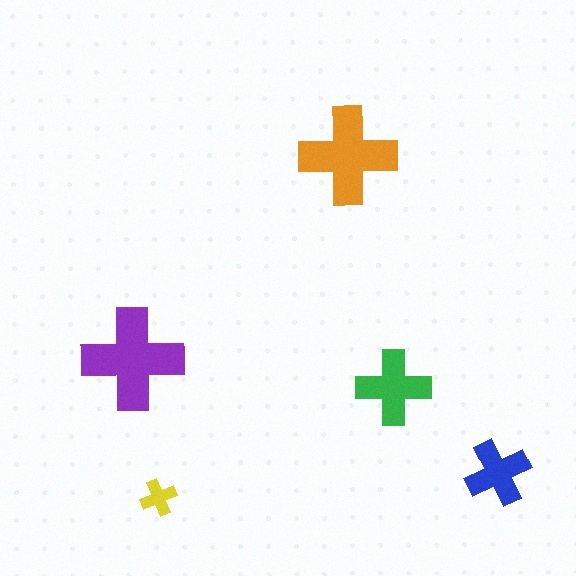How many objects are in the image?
There are 5 objects in the image.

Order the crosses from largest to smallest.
the purple one, the orange one, the green one, the blue one, the yellow one.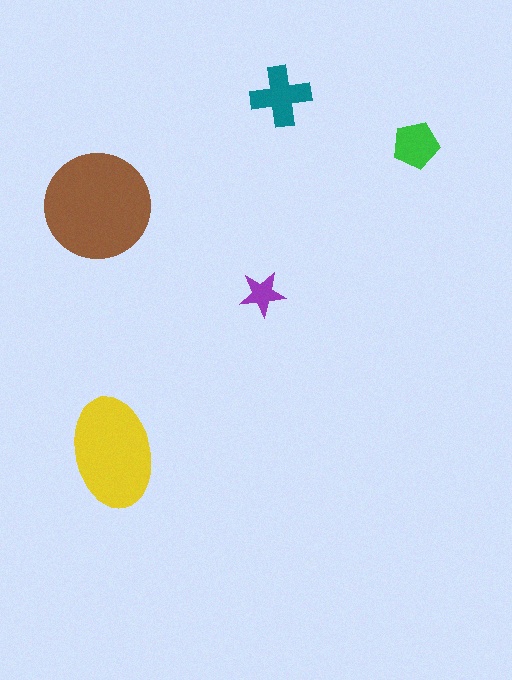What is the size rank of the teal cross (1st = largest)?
3rd.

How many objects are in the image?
There are 5 objects in the image.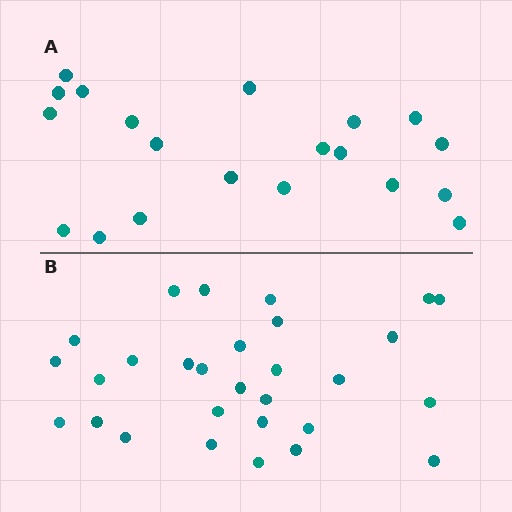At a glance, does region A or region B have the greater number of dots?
Region B (the bottom region) has more dots.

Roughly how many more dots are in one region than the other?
Region B has roughly 8 or so more dots than region A.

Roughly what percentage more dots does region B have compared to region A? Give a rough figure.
About 45% more.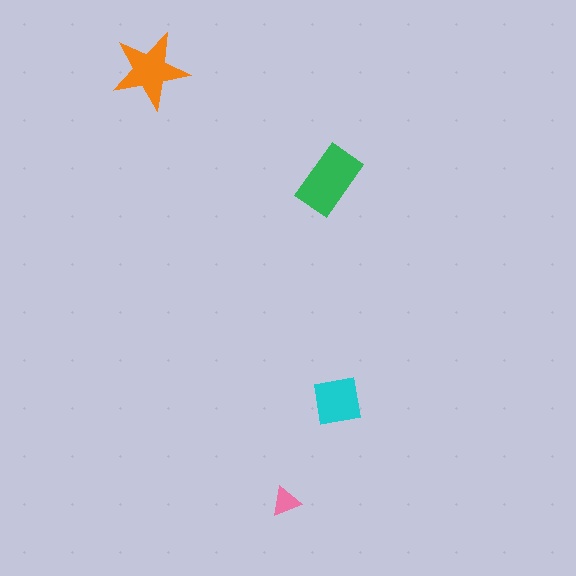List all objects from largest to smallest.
The green rectangle, the orange star, the cyan square, the pink triangle.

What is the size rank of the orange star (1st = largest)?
2nd.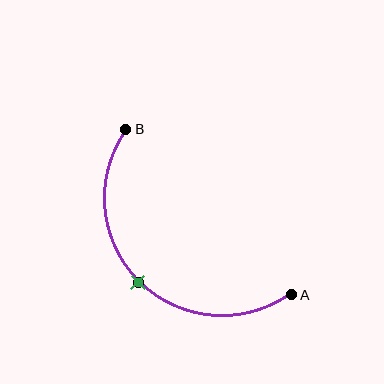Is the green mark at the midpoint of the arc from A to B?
Yes. The green mark lies on the arc at equal arc-length from both A and B — it is the arc midpoint.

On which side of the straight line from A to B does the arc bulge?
The arc bulges below and to the left of the straight line connecting A and B.